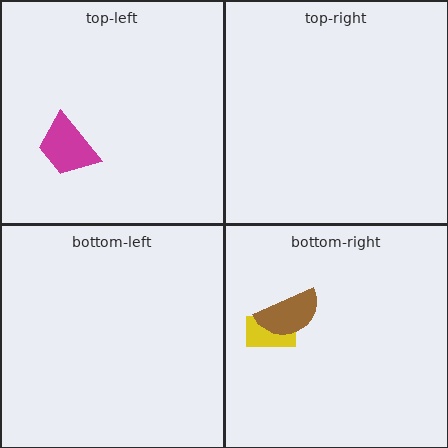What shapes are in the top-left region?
The magenta trapezoid.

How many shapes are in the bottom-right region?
2.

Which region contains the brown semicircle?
The bottom-right region.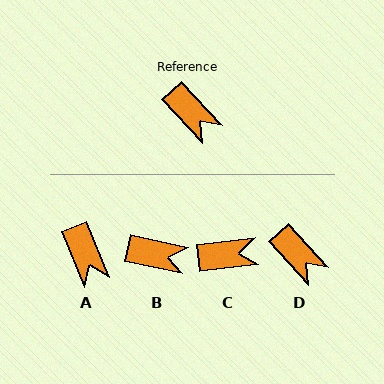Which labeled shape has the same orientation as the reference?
D.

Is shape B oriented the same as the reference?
No, it is off by about 35 degrees.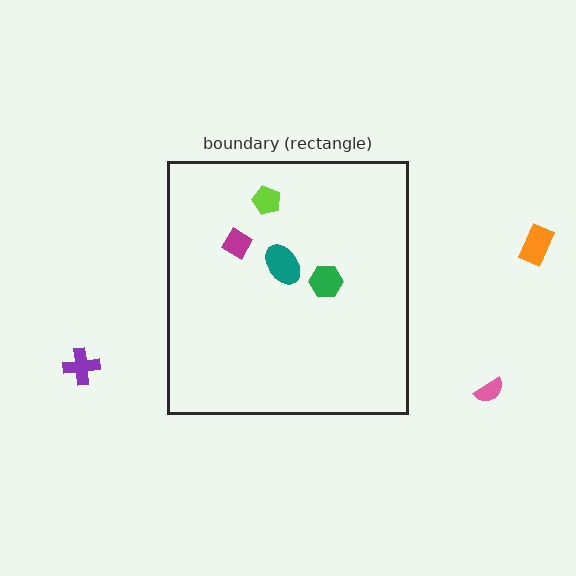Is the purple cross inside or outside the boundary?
Outside.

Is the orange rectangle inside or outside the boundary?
Outside.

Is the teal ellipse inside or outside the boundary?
Inside.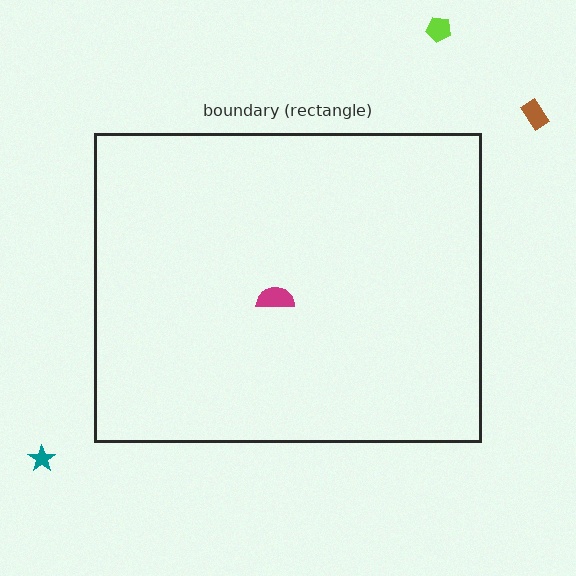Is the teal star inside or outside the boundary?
Outside.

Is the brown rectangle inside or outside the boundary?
Outside.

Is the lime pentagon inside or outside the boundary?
Outside.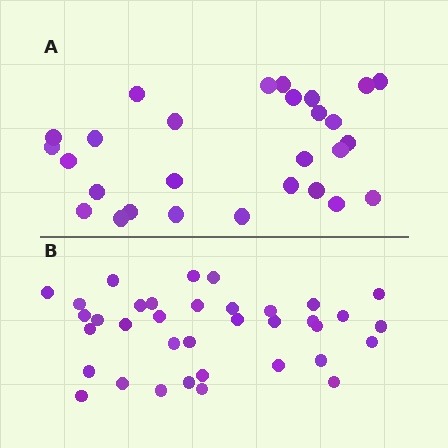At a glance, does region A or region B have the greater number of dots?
Region B (the bottom region) has more dots.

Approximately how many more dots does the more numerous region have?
Region B has roughly 8 or so more dots than region A.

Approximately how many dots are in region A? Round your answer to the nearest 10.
About 30 dots. (The exact count is 28, which rounds to 30.)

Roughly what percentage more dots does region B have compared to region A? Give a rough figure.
About 30% more.